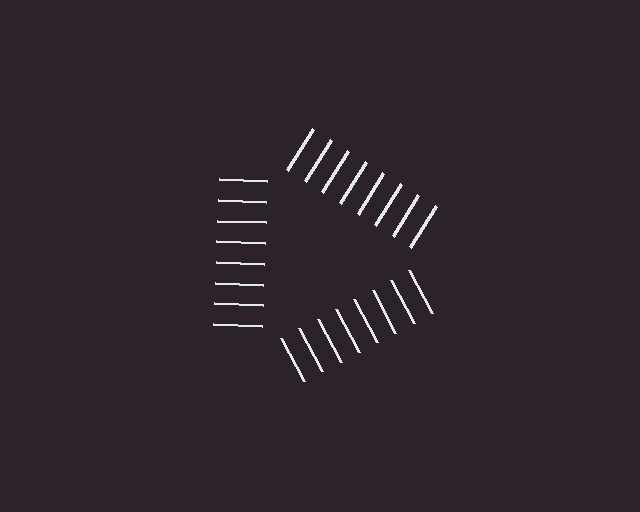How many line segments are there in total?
24 — 8 along each of the 3 edges.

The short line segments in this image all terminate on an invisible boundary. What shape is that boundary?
An illusory triangle — the line segments terminate on its edges but no continuous stroke is drawn.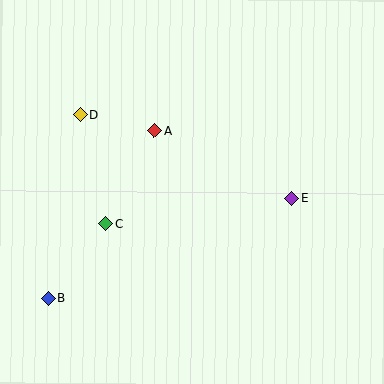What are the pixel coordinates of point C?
Point C is at (105, 224).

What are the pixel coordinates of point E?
Point E is at (292, 198).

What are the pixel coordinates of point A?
Point A is at (154, 130).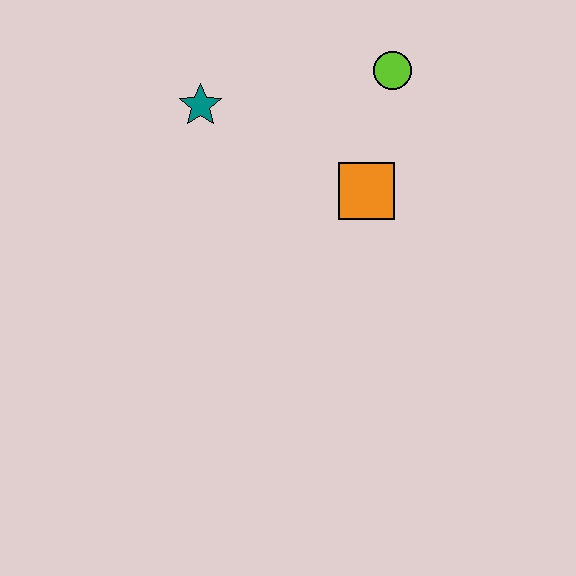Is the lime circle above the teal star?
Yes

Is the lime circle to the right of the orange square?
Yes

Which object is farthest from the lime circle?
The teal star is farthest from the lime circle.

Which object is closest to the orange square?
The lime circle is closest to the orange square.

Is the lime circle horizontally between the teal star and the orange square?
No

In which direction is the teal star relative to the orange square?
The teal star is to the left of the orange square.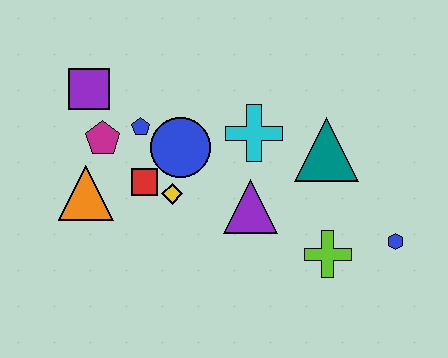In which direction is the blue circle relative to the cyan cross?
The blue circle is to the left of the cyan cross.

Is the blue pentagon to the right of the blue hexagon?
No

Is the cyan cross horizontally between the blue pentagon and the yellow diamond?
No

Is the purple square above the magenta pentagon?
Yes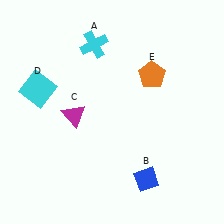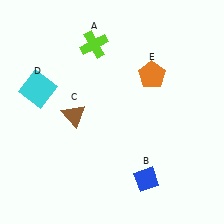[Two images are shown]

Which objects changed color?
A changed from cyan to lime. C changed from magenta to brown.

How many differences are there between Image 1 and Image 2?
There are 2 differences between the two images.